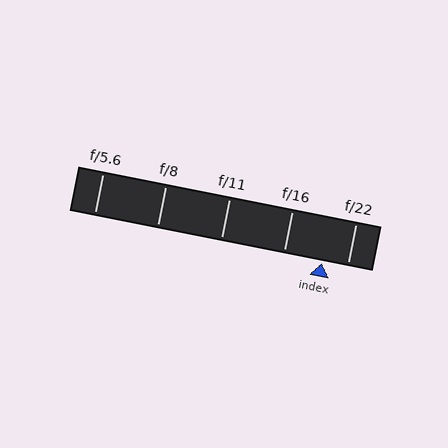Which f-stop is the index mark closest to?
The index mark is closest to f/22.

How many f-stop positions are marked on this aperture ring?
There are 5 f-stop positions marked.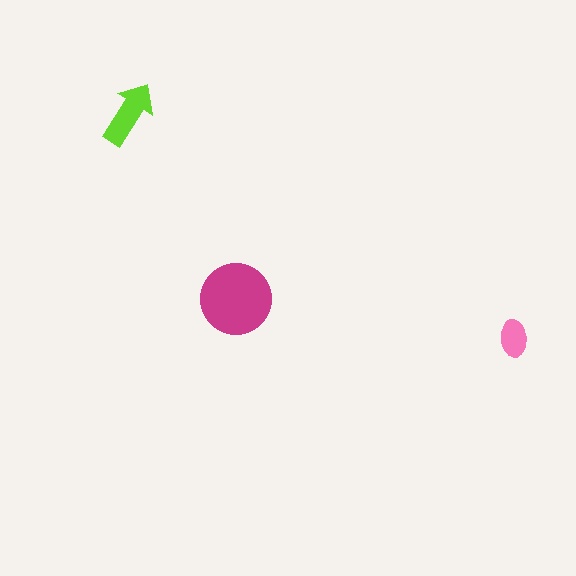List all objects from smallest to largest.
The pink ellipse, the lime arrow, the magenta circle.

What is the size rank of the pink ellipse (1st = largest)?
3rd.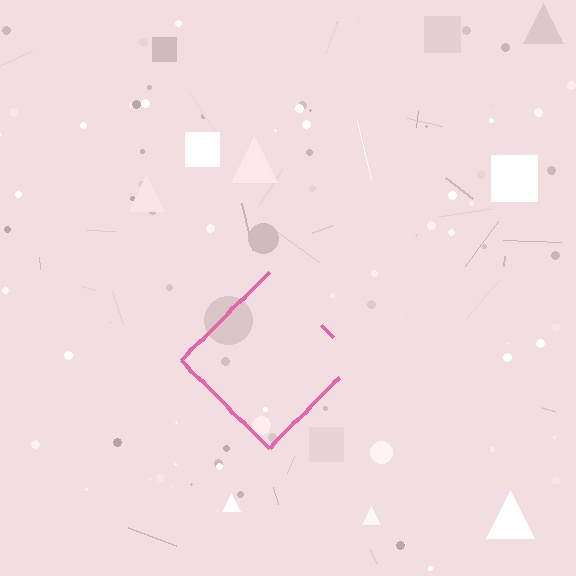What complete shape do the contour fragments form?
The contour fragments form a diamond.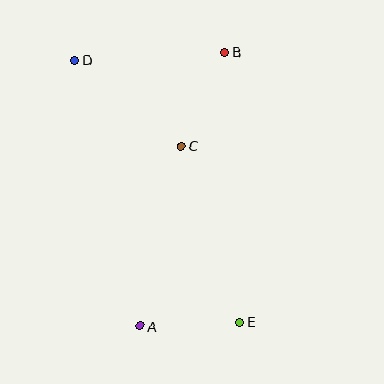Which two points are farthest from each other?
Points D and E are farthest from each other.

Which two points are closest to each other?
Points A and E are closest to each other.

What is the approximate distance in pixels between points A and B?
The distance between A and B is approximately 286 pixels.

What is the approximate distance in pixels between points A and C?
The distance between A and C is approximately 185 pixels.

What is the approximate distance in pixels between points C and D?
The distance between C and D is approximately 136 pixels.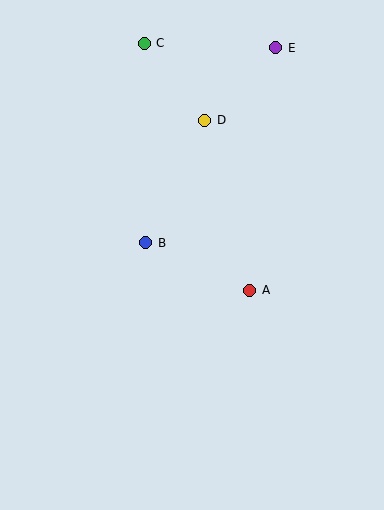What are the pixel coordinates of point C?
Point C is at (144, 43).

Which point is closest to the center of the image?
Point B at (146, 243) is closest to the center.